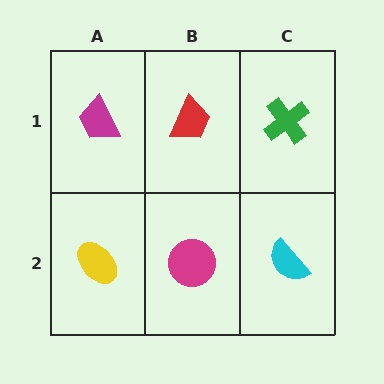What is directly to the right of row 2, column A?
A magenta circle.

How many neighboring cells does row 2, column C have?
2.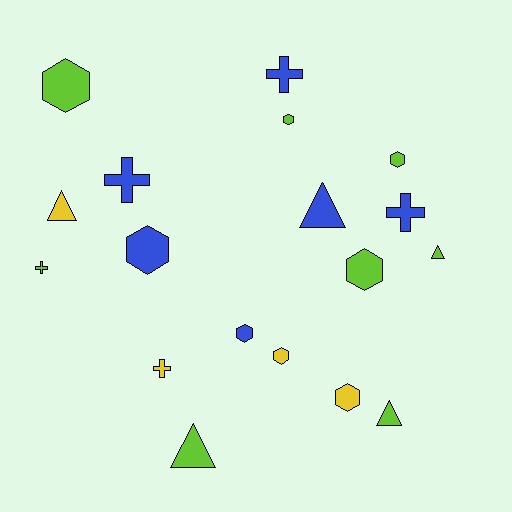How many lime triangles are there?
There are 3 lime triangles.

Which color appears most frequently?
Lime, with 8 objects.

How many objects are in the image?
There are 18 objects.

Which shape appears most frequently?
Hexagon, with 8 objects.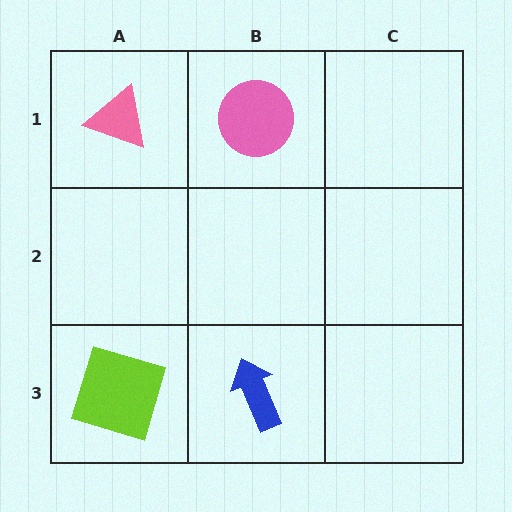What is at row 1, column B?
A pink circle.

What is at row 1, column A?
A pink triangle.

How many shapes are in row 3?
2 shapes.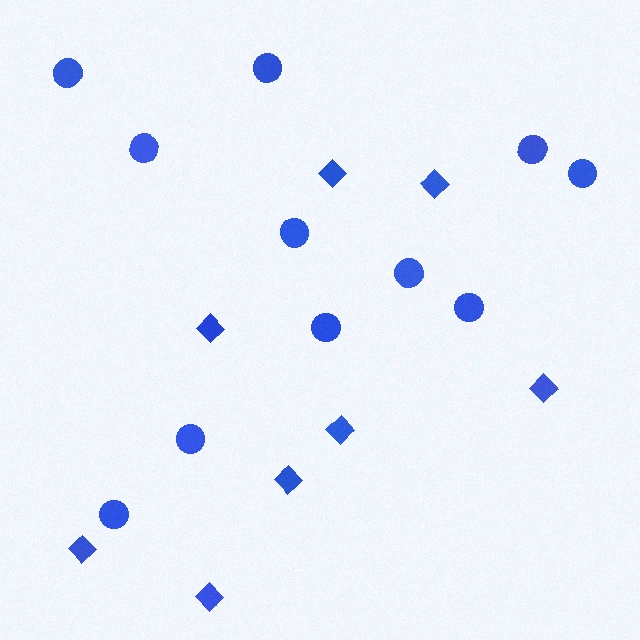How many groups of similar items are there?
There are 2 groups: one group of circles (11) and one group of diamonds (8).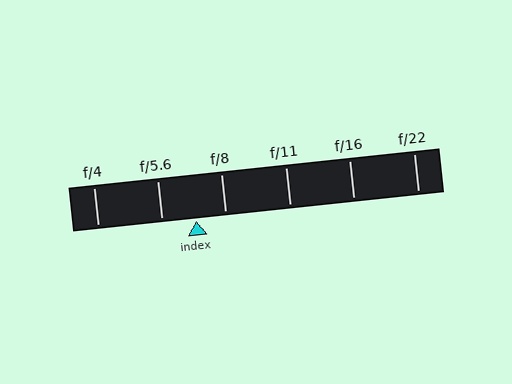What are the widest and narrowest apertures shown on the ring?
The widest aperture shown is f/4 and the narrowest is f/22.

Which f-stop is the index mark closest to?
The index mark is closest to f/8.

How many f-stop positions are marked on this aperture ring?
There are 6 f-stop positions marked.